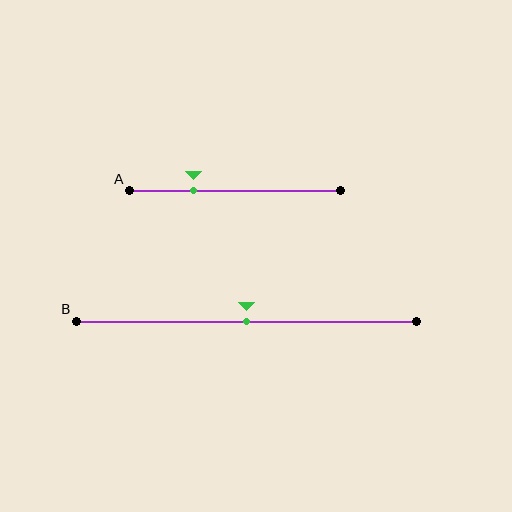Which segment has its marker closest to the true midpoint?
Segment B has its marker closest to the true midpoint.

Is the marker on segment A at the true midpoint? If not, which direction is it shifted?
No, the marker on segment A is shifted to the left by about 20% of the segment length.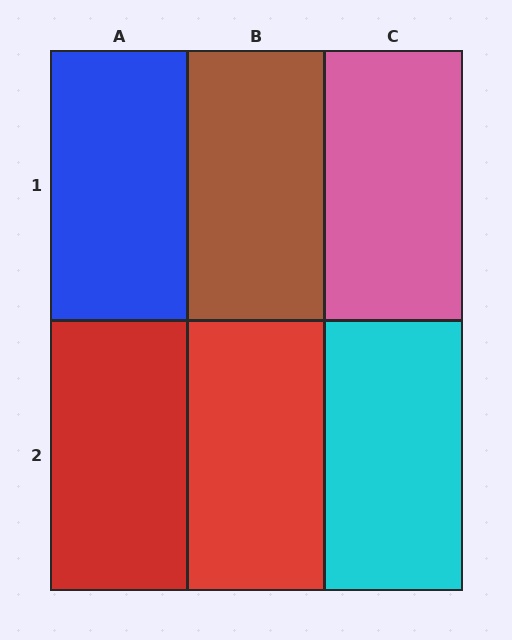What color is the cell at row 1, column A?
Blue.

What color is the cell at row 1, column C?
Pink.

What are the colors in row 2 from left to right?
Red, red, cyan.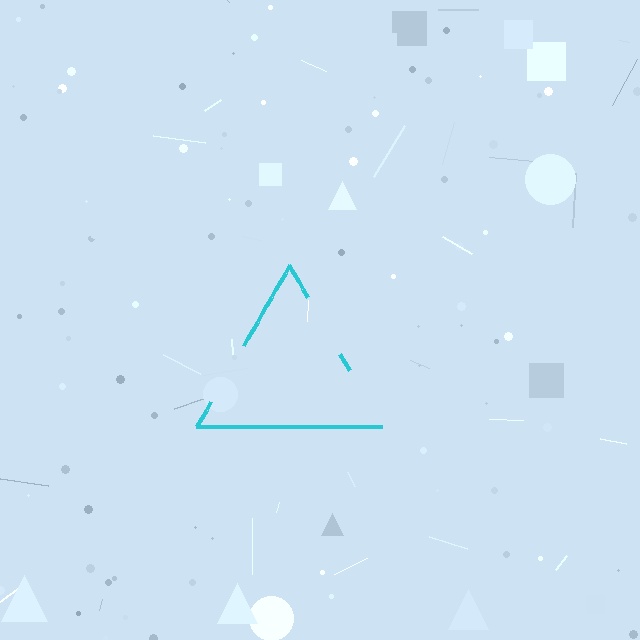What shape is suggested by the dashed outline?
The dashed outline suggests a triangle.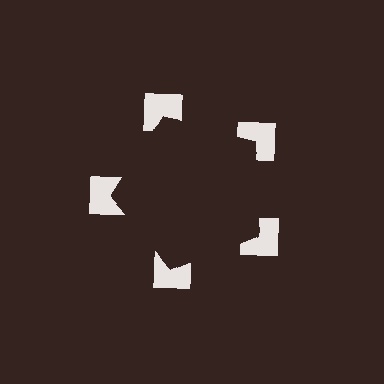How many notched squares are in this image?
There are 5 — one at each vertex of the illusory pentagon.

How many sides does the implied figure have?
5 sides.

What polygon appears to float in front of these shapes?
An illusory pentagon — its edges are inferred from the aligned wedge cuts in the notched squares, not physically drawn.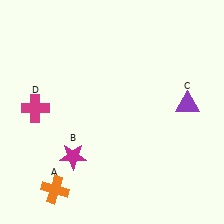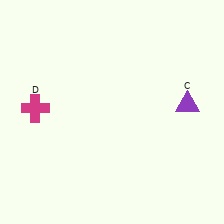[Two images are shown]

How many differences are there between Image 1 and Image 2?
There are 2 differences between the two images.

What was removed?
The magenta star (B), the orange cross (A) were removed in Image 2.